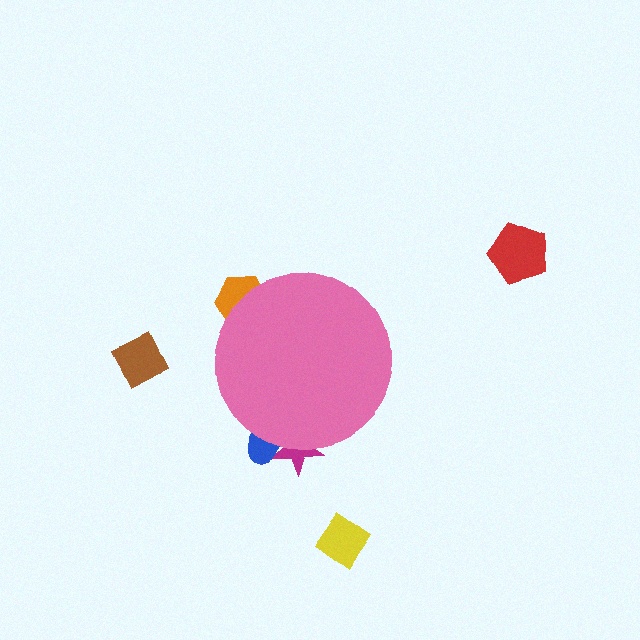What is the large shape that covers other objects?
A pink circle.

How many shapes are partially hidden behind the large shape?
3 shapes are partially hidden.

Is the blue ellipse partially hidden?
Yes, the blue ellipse is partially hidden behind the pink circle.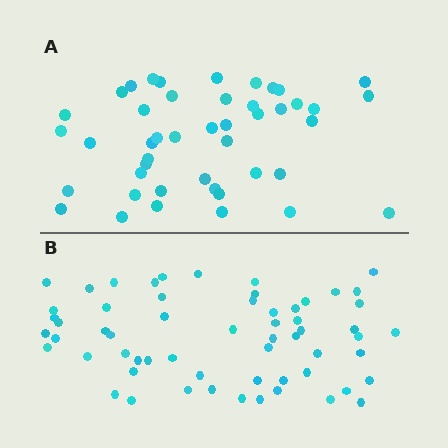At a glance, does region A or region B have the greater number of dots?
Region B (the bottom region) has more dots.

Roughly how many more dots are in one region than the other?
Region B has approximately 15 more dots than region A.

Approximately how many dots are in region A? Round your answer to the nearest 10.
About 40 dots. (The exact count is 45, which rounds to 40.)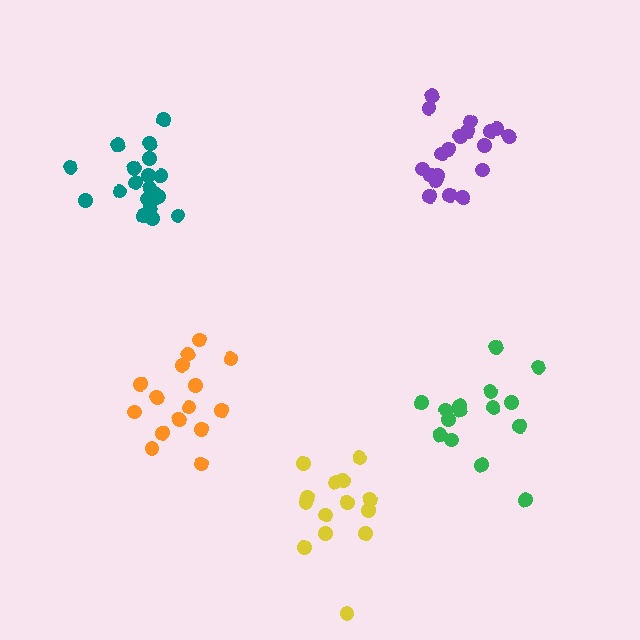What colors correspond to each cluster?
The clusters are colored: purple, teal, orange, yellow, green.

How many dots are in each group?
Group 1: 19 dots, Group 2: 19 dots, Group 3: 15 dots, Group 4: 15 dots, Group 5: 15 dots (83 total).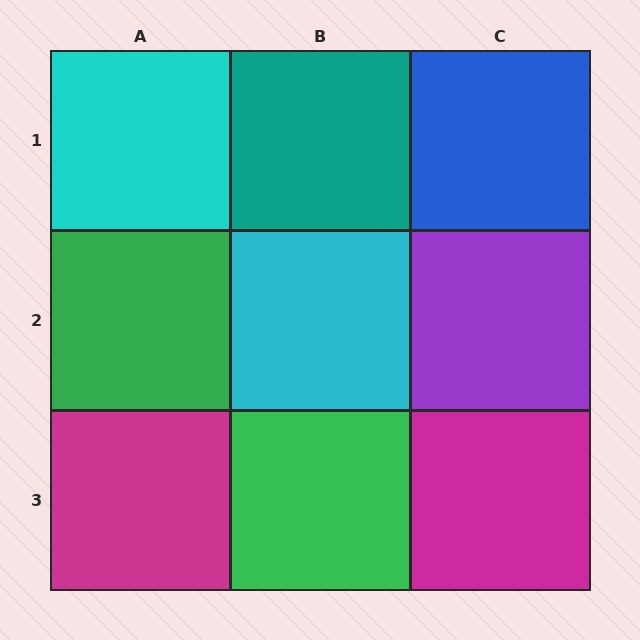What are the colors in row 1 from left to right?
Cyan, teal, blue.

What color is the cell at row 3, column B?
Green.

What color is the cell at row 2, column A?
Green.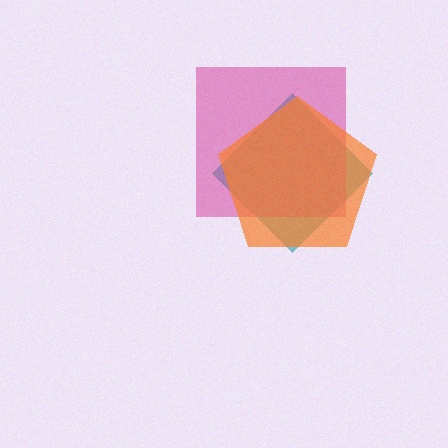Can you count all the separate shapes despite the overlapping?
Yes, there are 3 separate shapes.